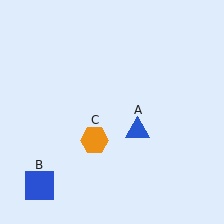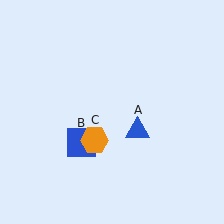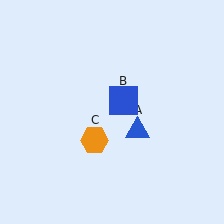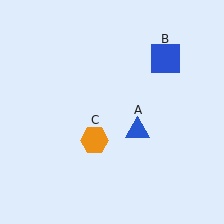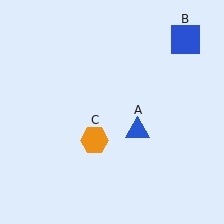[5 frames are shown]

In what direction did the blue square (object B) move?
The blue square (object B) moved up and to the right.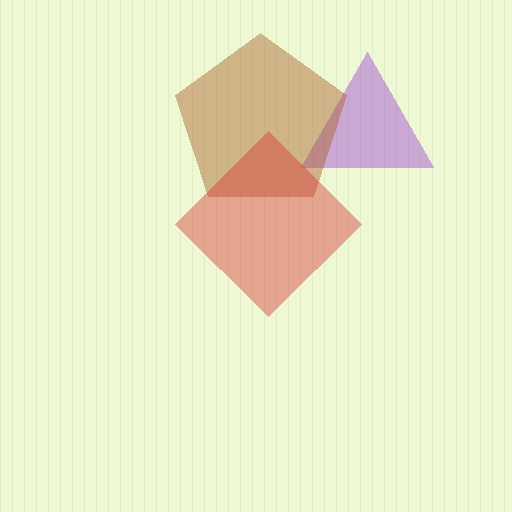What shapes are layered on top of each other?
The layered shapes are: a purple triangle, a brown pentagon, a red diamond.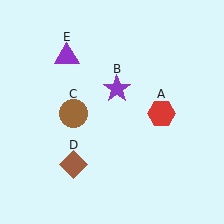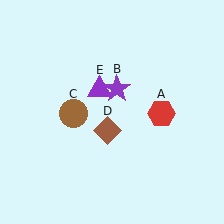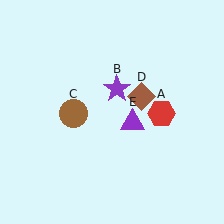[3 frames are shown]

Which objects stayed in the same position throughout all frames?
Red hexagon (object A) and purple star (object B) and brown circle (object C) remained stationary.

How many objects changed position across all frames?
2 objects changed position: brown diamond (object D), purple triangle (object E).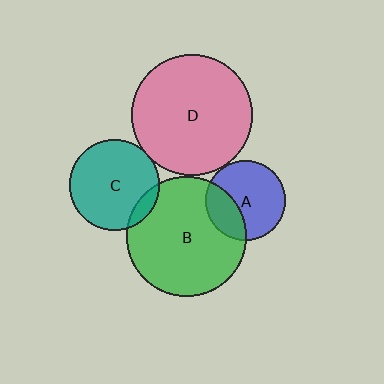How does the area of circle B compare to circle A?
Approximately 2.2 times.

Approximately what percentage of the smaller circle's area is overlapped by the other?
Approximately 10%.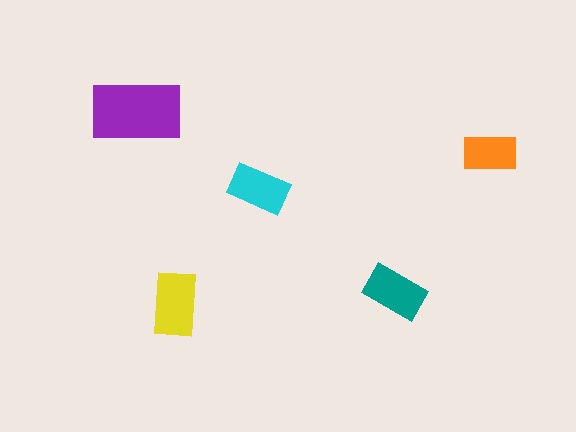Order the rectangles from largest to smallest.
the purple one, the yellow one, the teal one, the cyan one, the orange one.